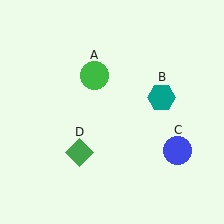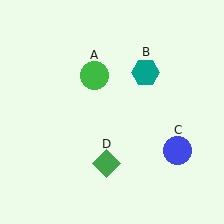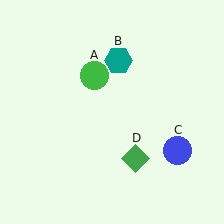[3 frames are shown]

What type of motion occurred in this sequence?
The teal hexagon (object B), green diamond (object D) rotated counterclockwise around the center of the scene.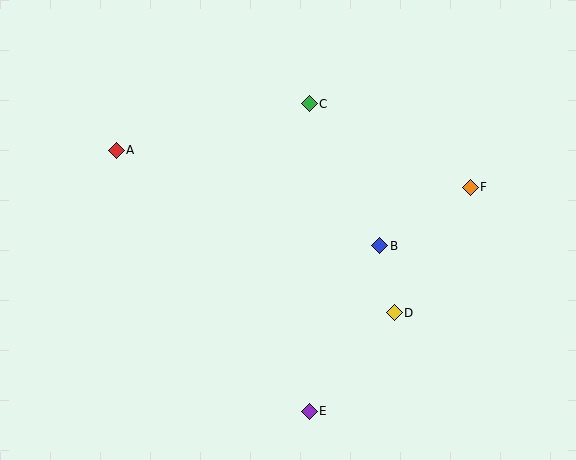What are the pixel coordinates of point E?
Point E is at (309, 411).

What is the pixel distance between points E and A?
The distance between E and A is 324 pixels.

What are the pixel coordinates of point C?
Point C is at (309, 104).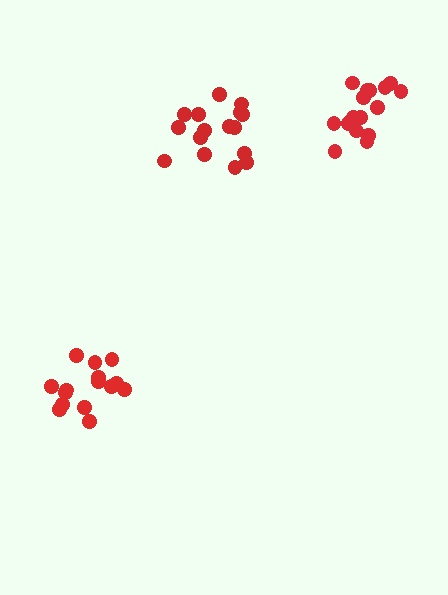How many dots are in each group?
Group 1: 15 dots, Group 2: 16 dots, Group 3: 17 dots (48 total).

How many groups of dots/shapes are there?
There are 3 groups.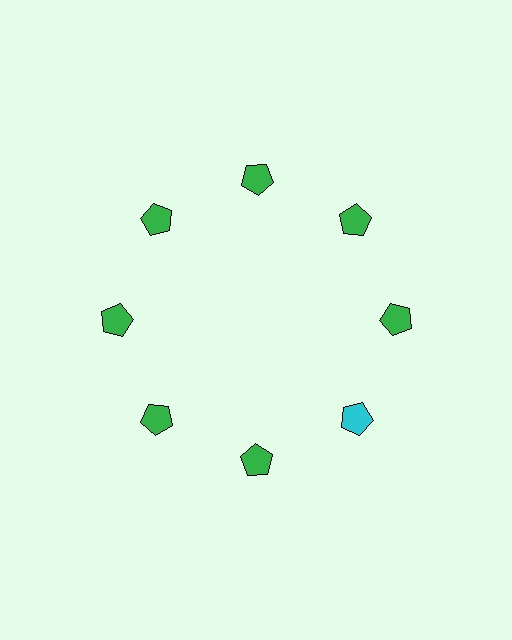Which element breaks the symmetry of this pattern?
The cyan pentagon at roughly the 4 o'clock position breaks the symmetry. All other shapes are green pentagons.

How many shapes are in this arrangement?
There are 8 shapes arranged in a ring pattern.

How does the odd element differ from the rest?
It has a different color: cyan instead of green.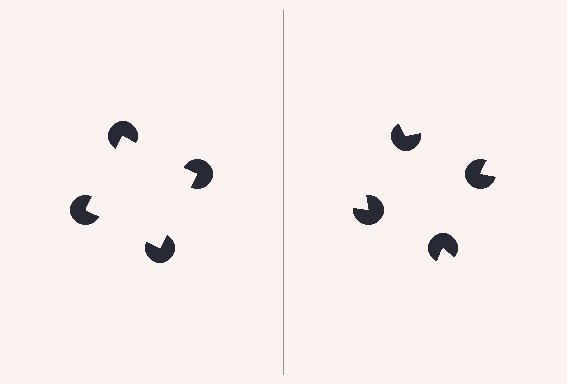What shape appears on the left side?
An illusory square.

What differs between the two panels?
The pac-man discs are positioned identically on both sides; only the wedge orientations differ. On the left they align to a square; on the right they are misaligned.